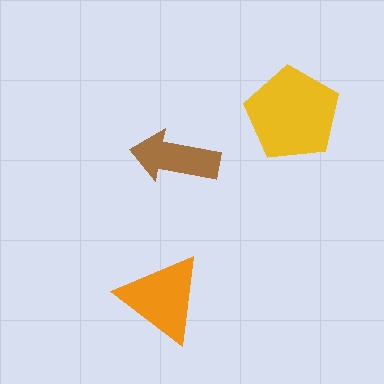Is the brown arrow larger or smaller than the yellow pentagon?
Smaller.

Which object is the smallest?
The brown arrow.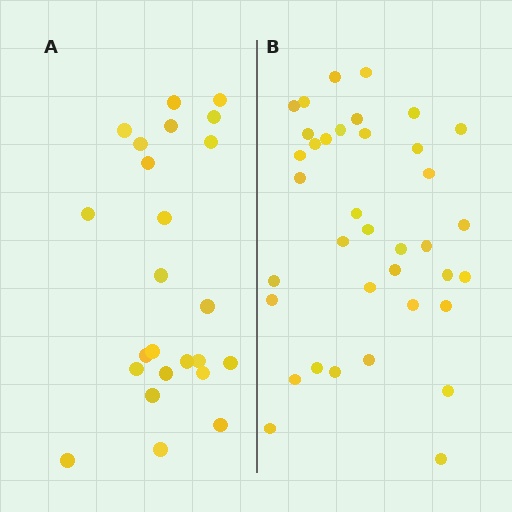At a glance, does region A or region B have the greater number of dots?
Region B (the right region) has more dots.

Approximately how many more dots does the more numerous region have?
Region B has approximately 15 more dots than region A.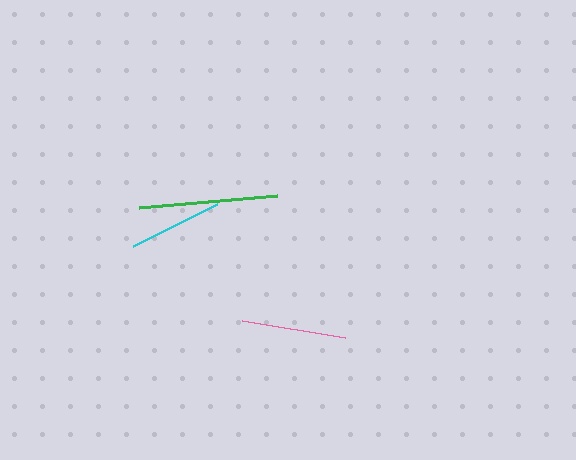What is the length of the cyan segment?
The cyan segment is approximately 94 pixels long.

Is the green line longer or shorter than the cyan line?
The green line is longer than the cyan line.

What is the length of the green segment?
The green segment is approximately 139 pixels long.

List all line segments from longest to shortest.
From longest to shortest: green, pink, cyan.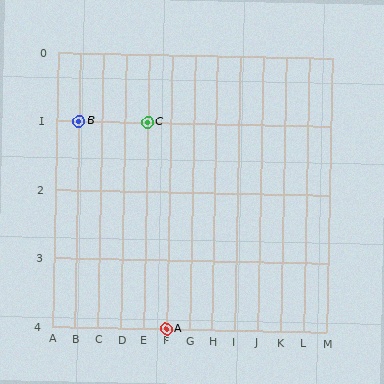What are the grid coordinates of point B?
Point B is at grid coordinates (B, 1).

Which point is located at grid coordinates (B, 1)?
Point B is at (B, 1).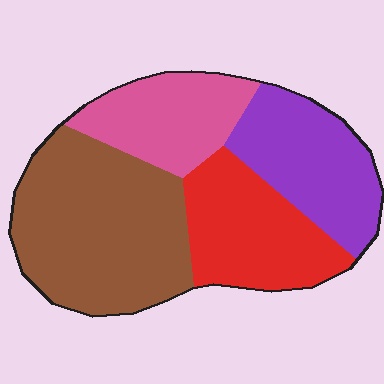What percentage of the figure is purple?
Purple takes up about one fifth (1/5) of the figure.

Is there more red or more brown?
Brown.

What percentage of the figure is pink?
Pink covers 18% of the figure.